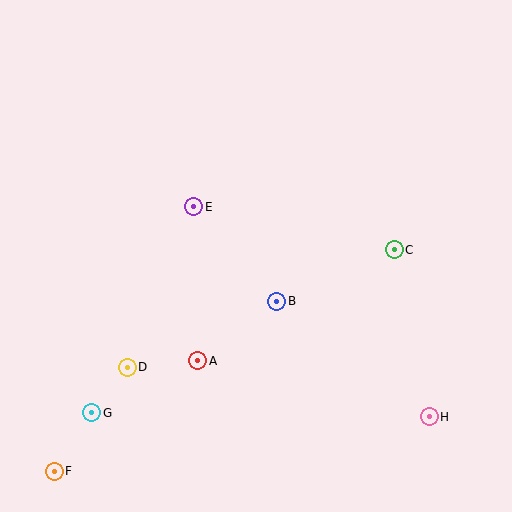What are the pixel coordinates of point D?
Point D is at (127, 367).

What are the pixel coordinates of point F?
Point F is at (54, 471).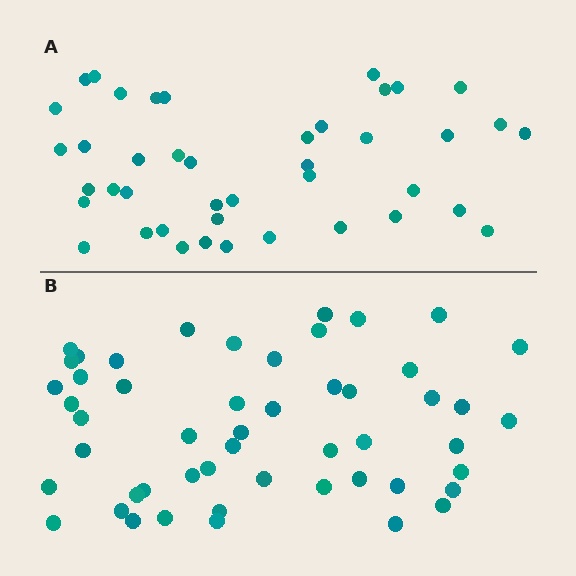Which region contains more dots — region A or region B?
Region B (the bottom region) has more dots.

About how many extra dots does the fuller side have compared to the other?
Region B has roughly 8 or so more dots than region A.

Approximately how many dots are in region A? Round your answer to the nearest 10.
About 40 dots. (The exact count is 42, which rounds to 40.)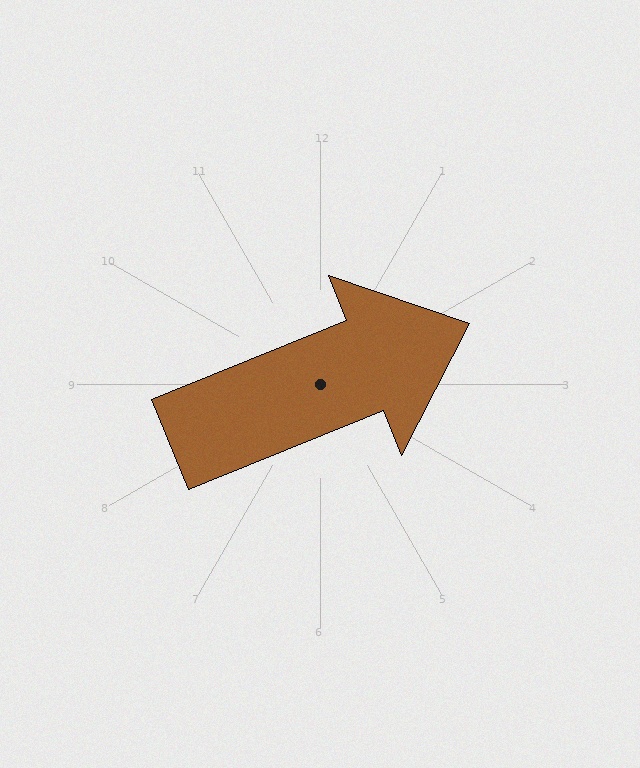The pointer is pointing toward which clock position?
Roughly 2 o'clock.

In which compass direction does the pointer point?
East.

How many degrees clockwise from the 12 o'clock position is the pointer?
Approximately 68 degrees.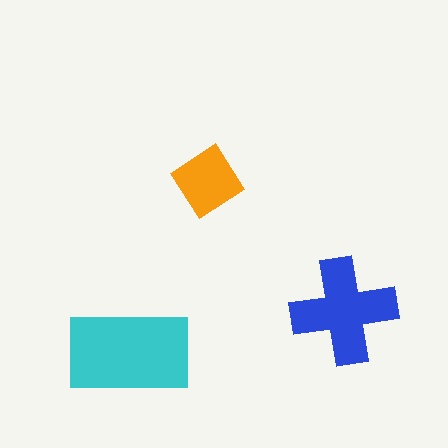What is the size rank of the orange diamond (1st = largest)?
3rd.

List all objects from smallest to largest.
The orange diamond, the blue cross, the cyan rectangle.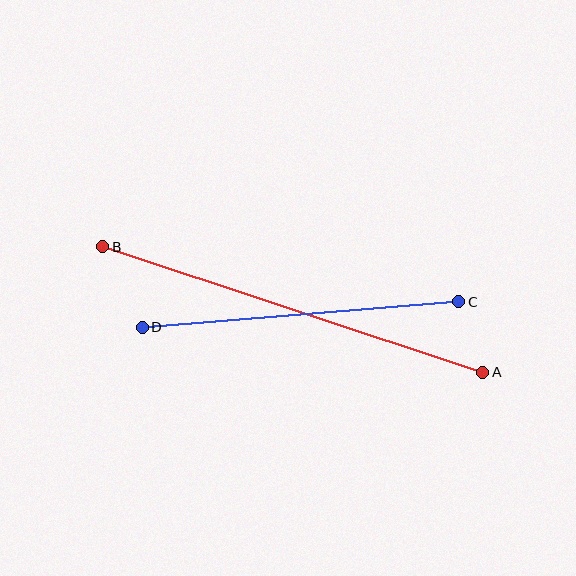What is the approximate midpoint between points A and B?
The midpoint is at approximately (293, 310) pixels.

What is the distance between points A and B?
The distance is approximately 400 pixels.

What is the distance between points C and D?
The distance is approximately 317 pixels.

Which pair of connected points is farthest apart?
Points A and B are farthest apart.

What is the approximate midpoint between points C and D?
The midpoint is at approximately (300, 315) pixels.